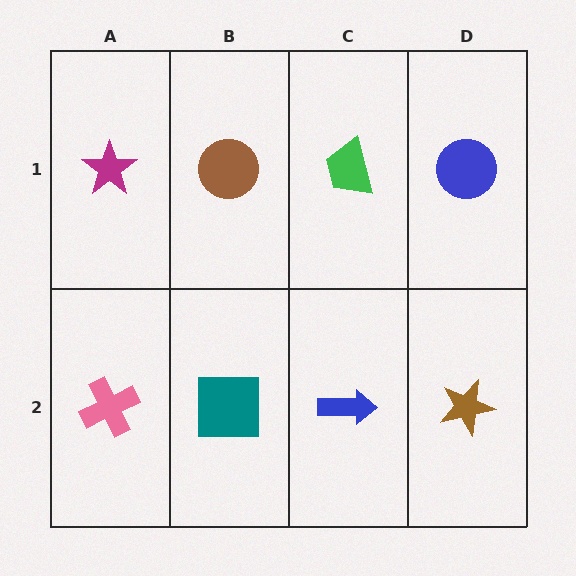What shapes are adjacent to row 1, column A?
A pink cross (row 2, column A), a brown circle (row 1, column B).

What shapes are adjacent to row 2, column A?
A magenta star (row 1, column A), a teal square (row 2, column B).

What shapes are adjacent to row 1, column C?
A blue arrow (row 2, column C), a brown circle (row 1, column B), a blue circle (row 1, column D).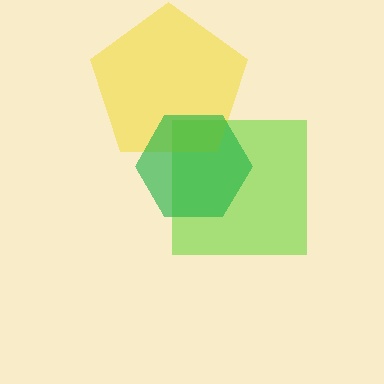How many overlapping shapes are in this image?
There are 3 overlapping shapes in the image.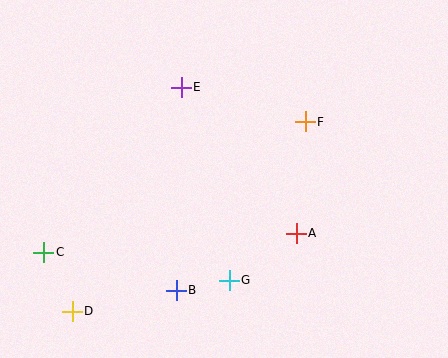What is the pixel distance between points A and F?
The distance between A and F is 112 pixels.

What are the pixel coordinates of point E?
Point E is at (181, 87).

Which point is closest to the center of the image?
Point A at (296, 233) is closest to the center.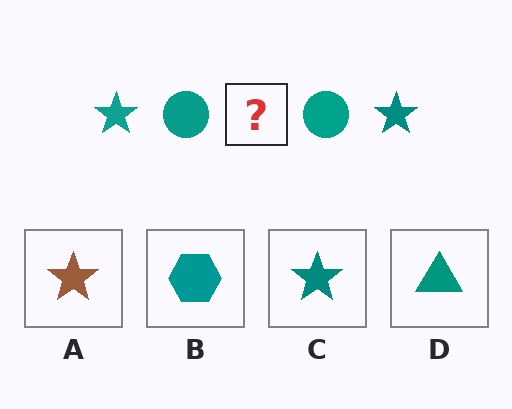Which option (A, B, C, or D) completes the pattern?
C.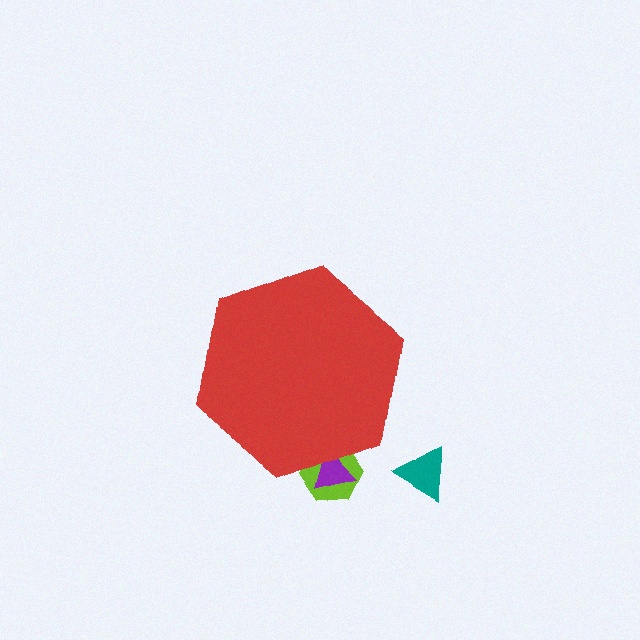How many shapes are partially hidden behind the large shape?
2 shapes are partially hidden.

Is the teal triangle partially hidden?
No, the teal triangle is fully visible.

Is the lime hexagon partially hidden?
Yes, the lime hexagon is partially hidden behind the red hexagon.